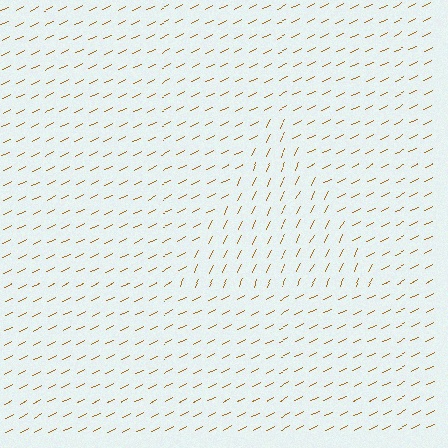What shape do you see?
I see a triangle.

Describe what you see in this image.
The image is filled with small brown line segments. A triangle region in the image has lines oriented differently from the surrounding lines, creating a visible texture boundary.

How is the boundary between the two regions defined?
The boundary is defined purely by a change in line orientation (approximately 37 degrees difference). All lines are the same color and thickness.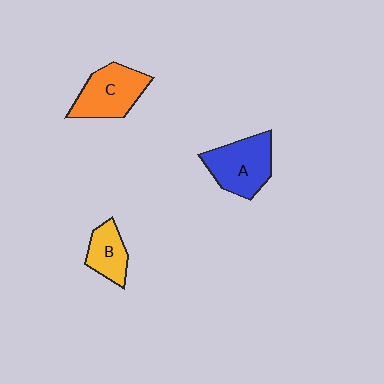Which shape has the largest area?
Shape A (blue).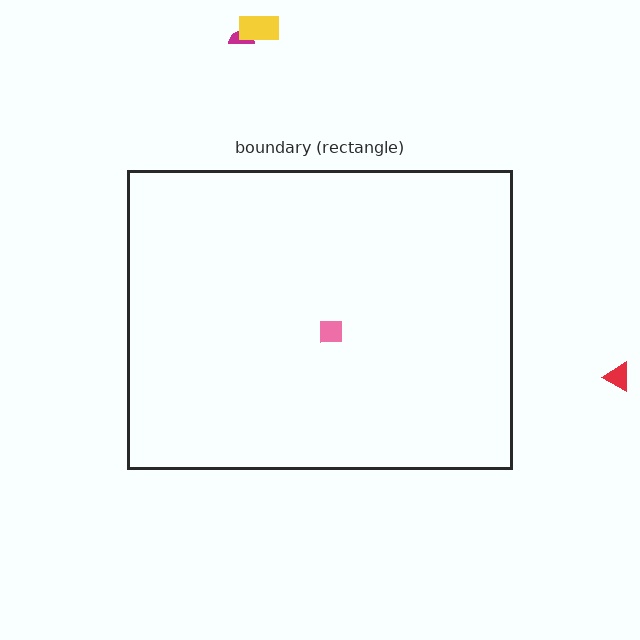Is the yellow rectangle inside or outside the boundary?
Outside.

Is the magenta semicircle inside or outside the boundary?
Outside.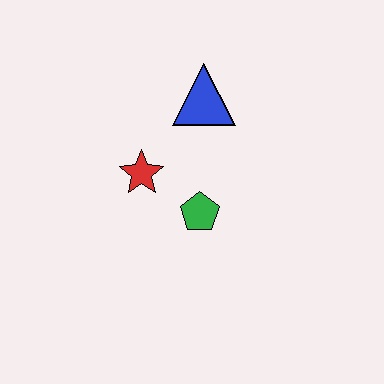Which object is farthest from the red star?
The blue triangle is farthest from the red star.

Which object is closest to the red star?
The green pentagon is closest to the red star.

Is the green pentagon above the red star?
No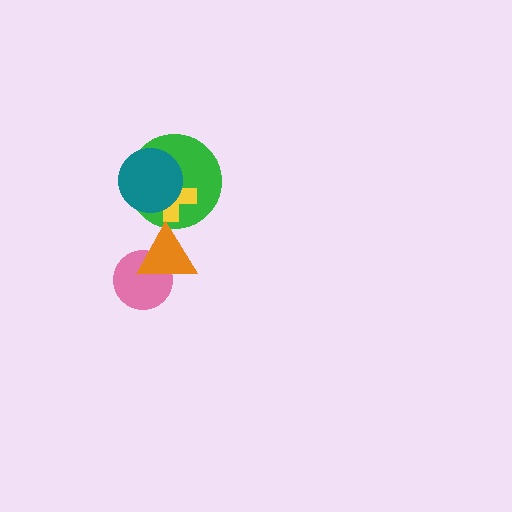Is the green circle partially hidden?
Yes, it is partially covered by another shape.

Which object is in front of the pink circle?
The orange triangle is in front of the pink circle.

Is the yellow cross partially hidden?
Yes, it is partially covered by another shape.